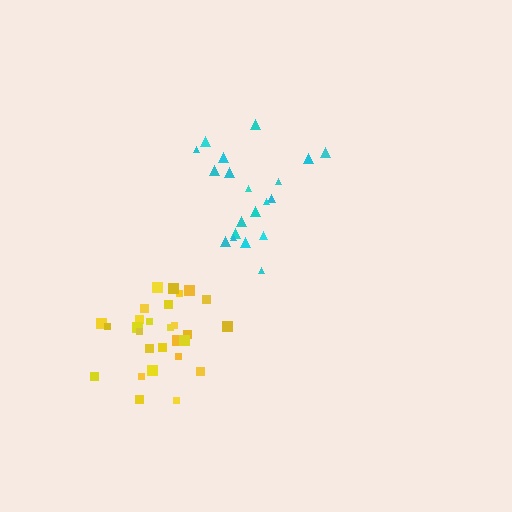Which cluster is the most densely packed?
Yellow.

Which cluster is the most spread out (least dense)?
Cyan.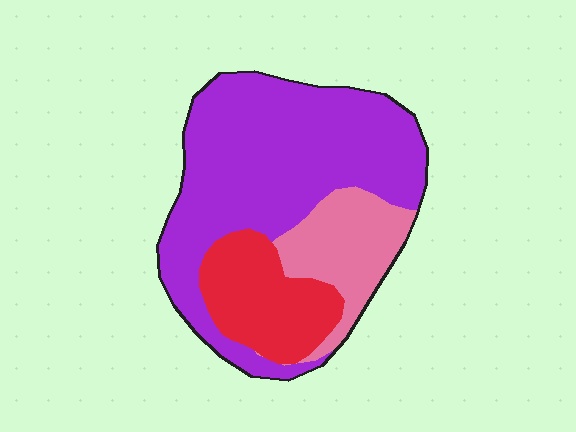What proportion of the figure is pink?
Pink takes up about one fifth (1/5) of the figure.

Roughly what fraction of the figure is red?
Red takes up between a sixth and a third of the figure.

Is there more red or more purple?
Purple.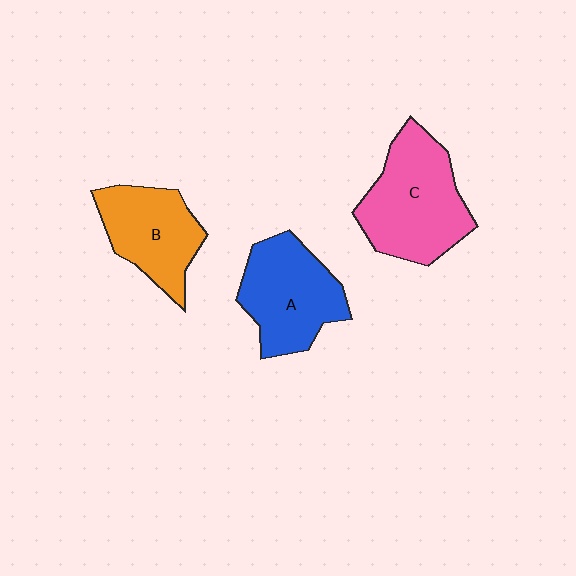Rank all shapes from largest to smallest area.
From largest to smallest: C (pink), A (blue), B (orange).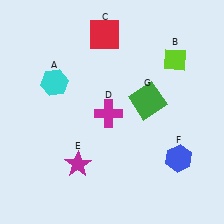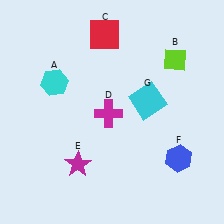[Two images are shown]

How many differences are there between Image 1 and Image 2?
There is 1 difference between the two images.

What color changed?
The square (G) changed from green in Image 1 to cyan in Image 2.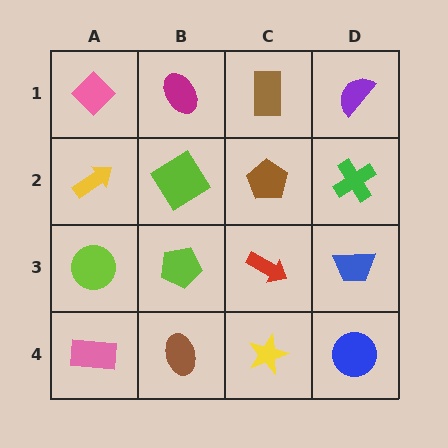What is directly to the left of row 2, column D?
A brown pentagon.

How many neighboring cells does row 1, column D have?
2.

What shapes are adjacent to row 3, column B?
A lime diamond (row 2, column B), a brown ellipse (row 4, column B), a lime circle (row 3, column A), a red arrow (row 3, column C).